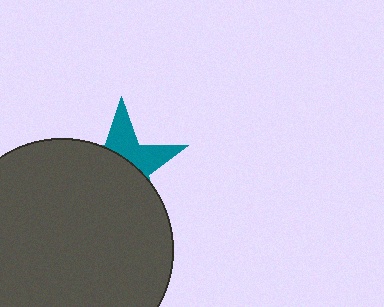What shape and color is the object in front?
The object in front is a dark gray circle.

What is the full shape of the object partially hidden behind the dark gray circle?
The partially hidden object is a teal star.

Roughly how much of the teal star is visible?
A small part of it is visible (roughly 36%).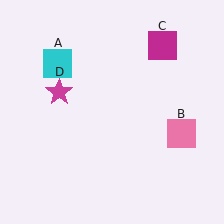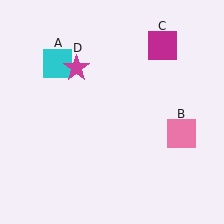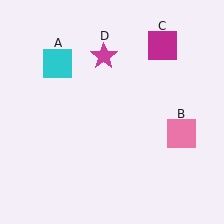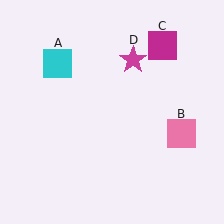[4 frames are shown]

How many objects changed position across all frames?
1 object changed position: magenta star (object D).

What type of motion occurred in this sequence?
The magenta star (object D) rotated clockwise around the center of the scene.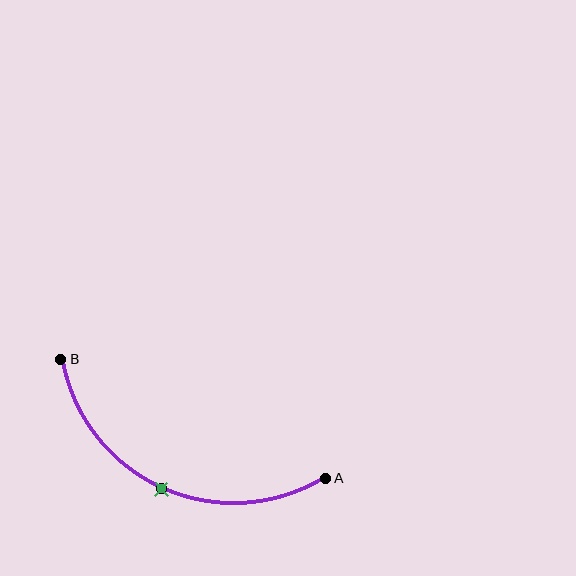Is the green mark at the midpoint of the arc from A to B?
Yes. The green mark lies on the arc at equal arc-length from both A and B — it is the arc midpoint.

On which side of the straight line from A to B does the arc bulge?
The arc bulges below the straight line connecting A and B.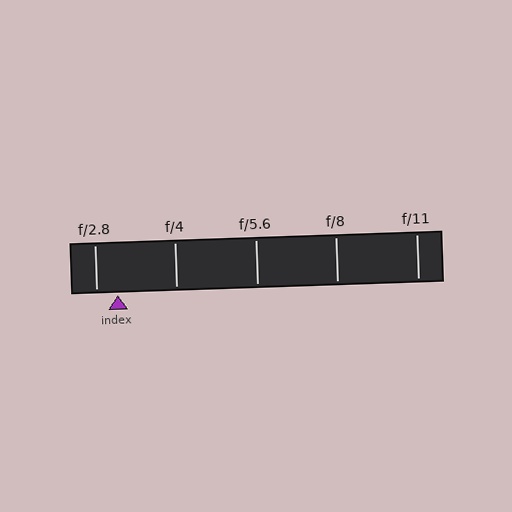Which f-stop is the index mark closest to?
The index mark is closest to f/2.8.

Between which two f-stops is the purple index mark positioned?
The index mark is between f/2.8 and f/4.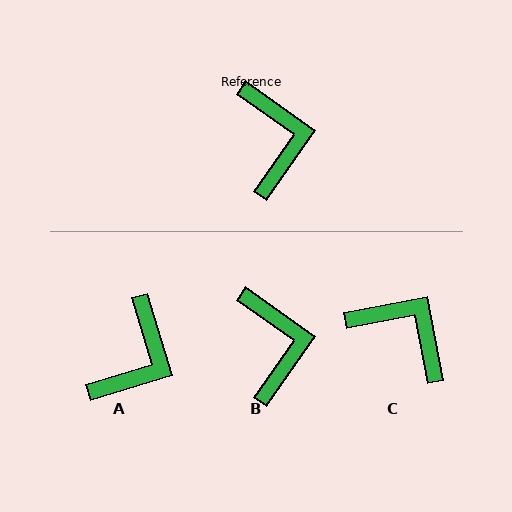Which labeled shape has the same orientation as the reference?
B.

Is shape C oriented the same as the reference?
No, it is off by about 46 degrees.